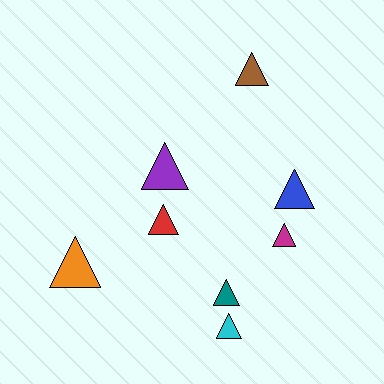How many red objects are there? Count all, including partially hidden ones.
There is 1 red object.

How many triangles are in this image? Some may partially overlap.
There are 8 triangles.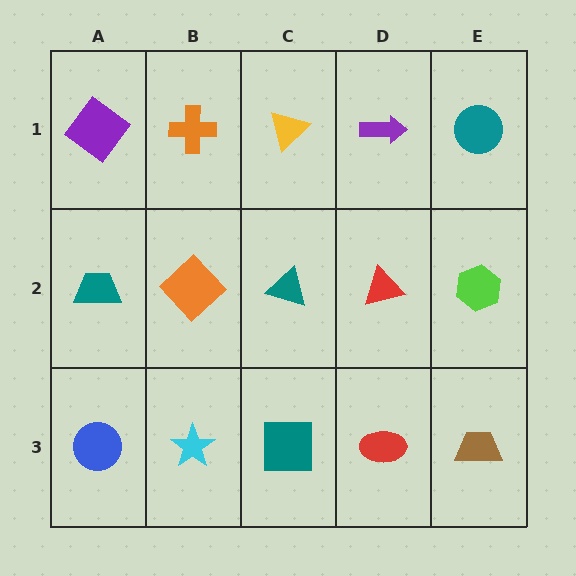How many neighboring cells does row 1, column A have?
2.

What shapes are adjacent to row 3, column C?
A teal triangle (row 2, column C), a cyan star (row 3, column B), a red ellipse (row 3, column D).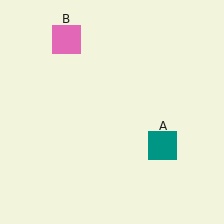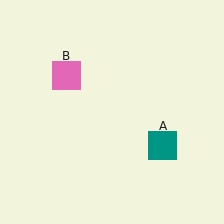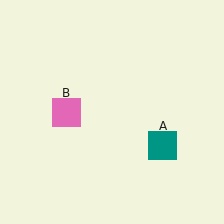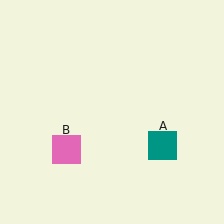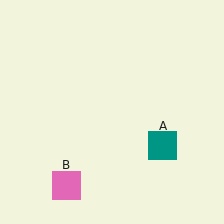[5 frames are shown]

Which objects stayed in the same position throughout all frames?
Teal square (object A) remained stationary.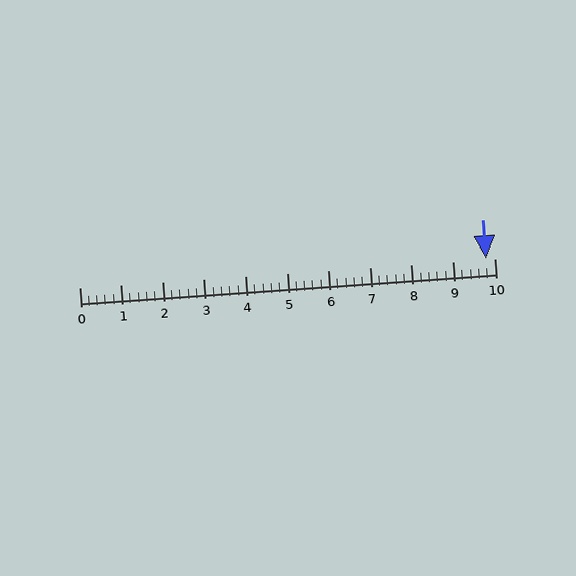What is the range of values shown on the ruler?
The ruler shows values from 0 to 10.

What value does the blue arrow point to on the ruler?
The blue arrow points to approximately 9.8.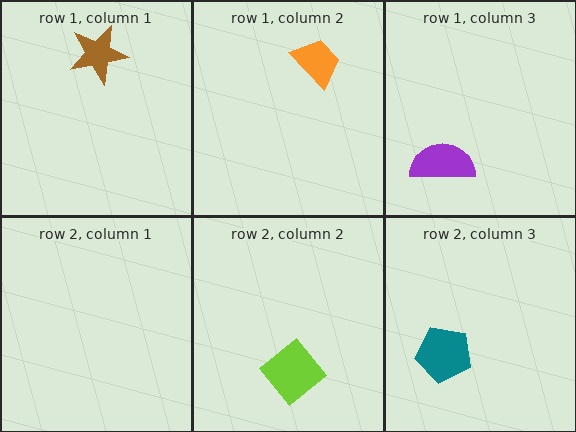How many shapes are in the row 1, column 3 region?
1.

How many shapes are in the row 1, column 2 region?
1.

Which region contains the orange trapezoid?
The row 1, column 2 region.